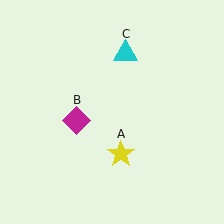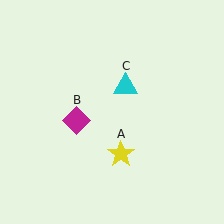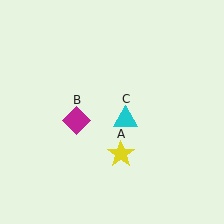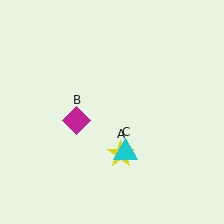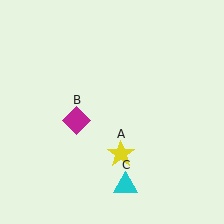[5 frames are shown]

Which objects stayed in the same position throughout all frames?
Yellow star (object A) and magenta diamond (object B) remained stationary.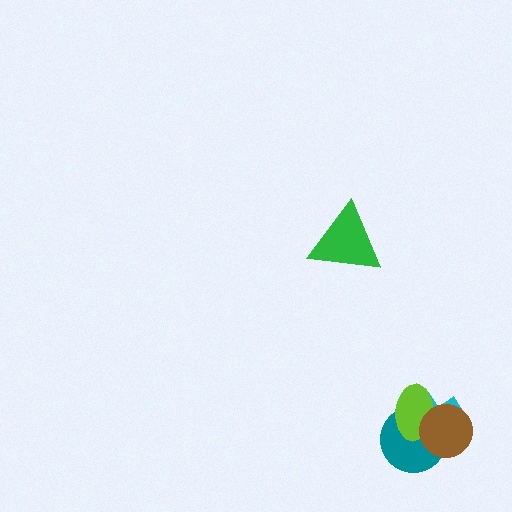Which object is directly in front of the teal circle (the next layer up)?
The lime ellipse is directly in front of the teal circle.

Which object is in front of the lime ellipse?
The brown circle is in front of the lime ellipse.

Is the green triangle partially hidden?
No, no other shape covers it.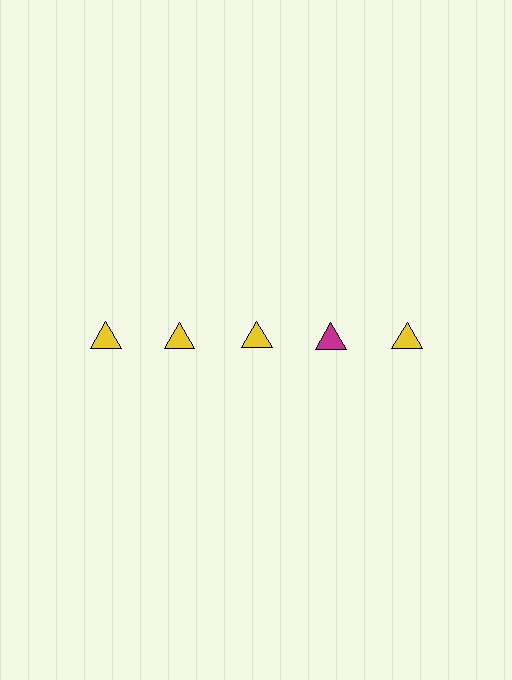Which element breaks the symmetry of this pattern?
The magenta triangle in the top row, second from right column breaks the symmetry. All other shapes are yellow triangles.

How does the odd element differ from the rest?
It has a different color: magenta instead of yellow.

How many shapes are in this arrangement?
There are 5 shapes arranged in a grid pattern.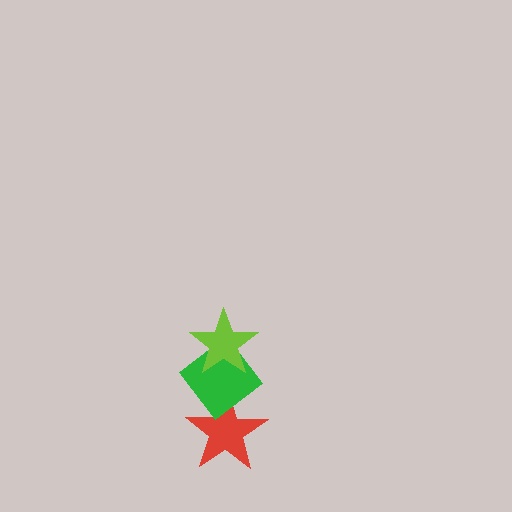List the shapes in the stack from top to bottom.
From top to bottom: the lime star, the green diamond, the red star.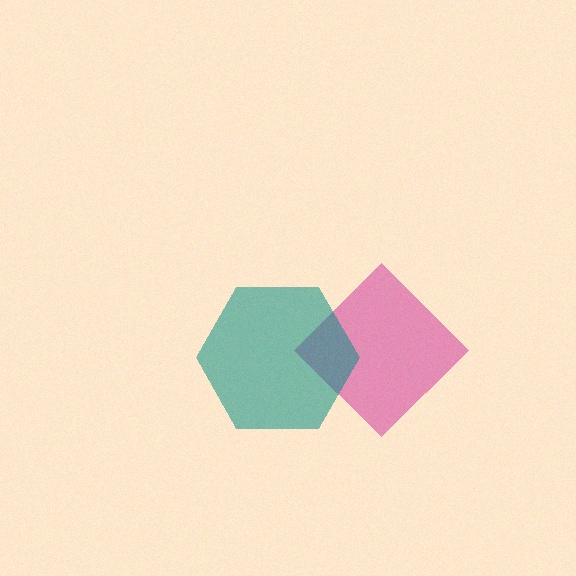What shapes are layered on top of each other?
The layered shapes are: a pink diamond, a teal hexagon.